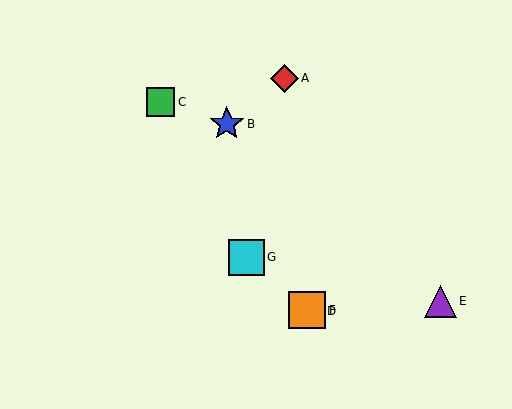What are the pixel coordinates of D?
Object D is at (308, 311).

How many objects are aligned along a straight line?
3 objects (D, F, G) are aligned along a straight line.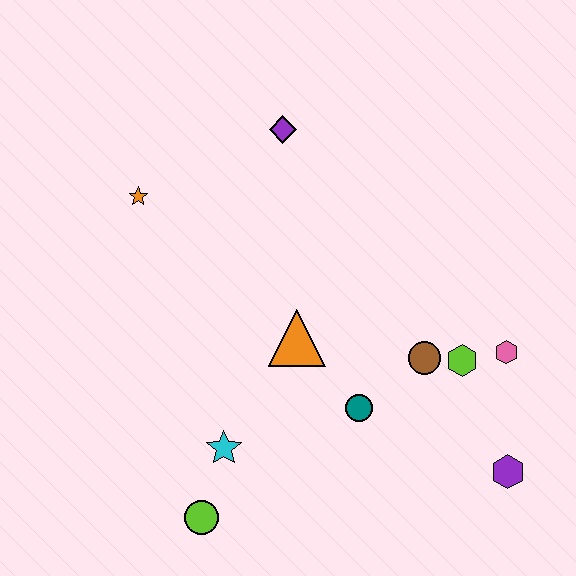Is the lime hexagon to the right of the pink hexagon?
No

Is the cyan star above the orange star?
No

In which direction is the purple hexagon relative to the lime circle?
The purple hexagon is to the right of the lime circle.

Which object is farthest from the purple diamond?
The purple hexagon is farthest from the purple diamond.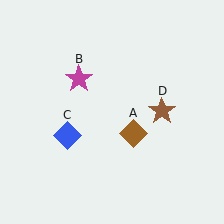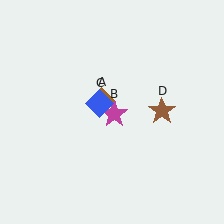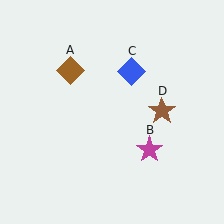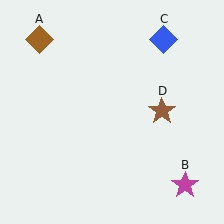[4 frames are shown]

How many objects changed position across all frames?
3 objects changed position: brown diamond (object A), magenta star (object B), blue diamond (object C).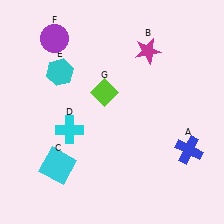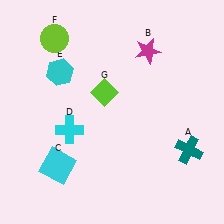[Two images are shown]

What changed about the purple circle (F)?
In Image 1, F is purple. In Image 2, it changed to lime.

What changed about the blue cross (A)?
In Image 1, A is blue. In Image 2, it changed to teal.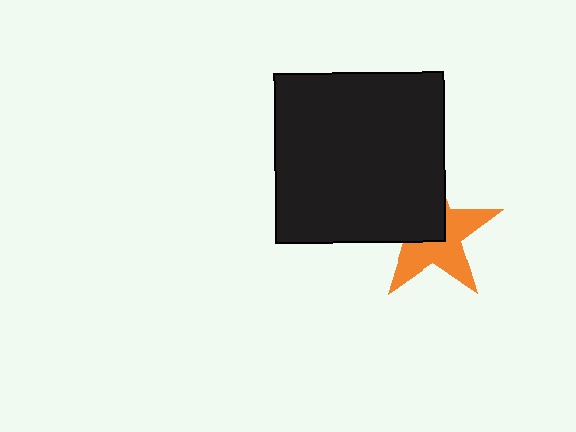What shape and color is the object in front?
The object in front is a black square.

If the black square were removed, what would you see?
You would see the complete orange star.